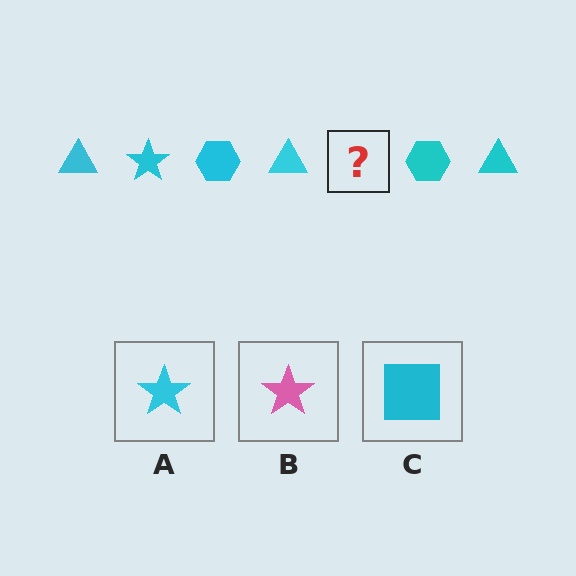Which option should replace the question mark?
Option A.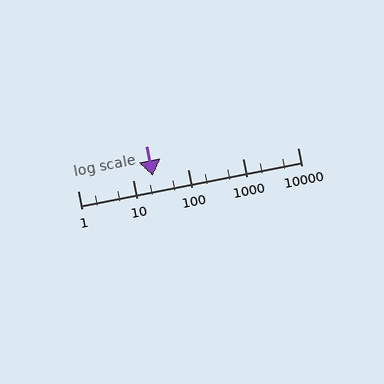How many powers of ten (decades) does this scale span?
The scale spans 4 decades, from 1 to 10000.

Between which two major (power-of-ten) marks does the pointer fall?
The pointer is between 10 and 100.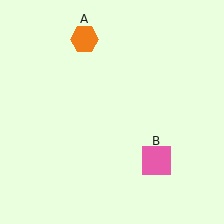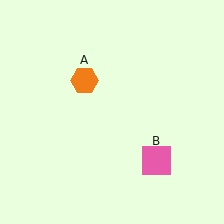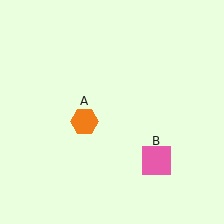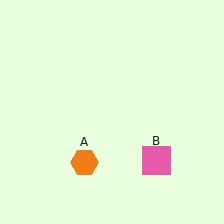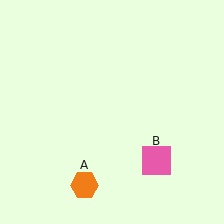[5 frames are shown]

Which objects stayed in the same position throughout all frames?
Pink square (object B) remained stationary.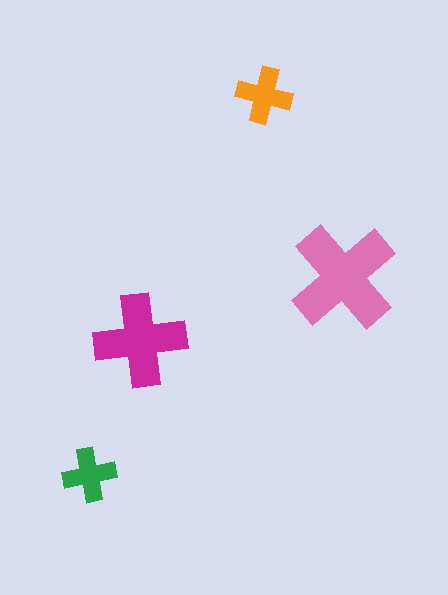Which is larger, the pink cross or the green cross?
The pink one.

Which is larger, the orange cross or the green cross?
The orange one.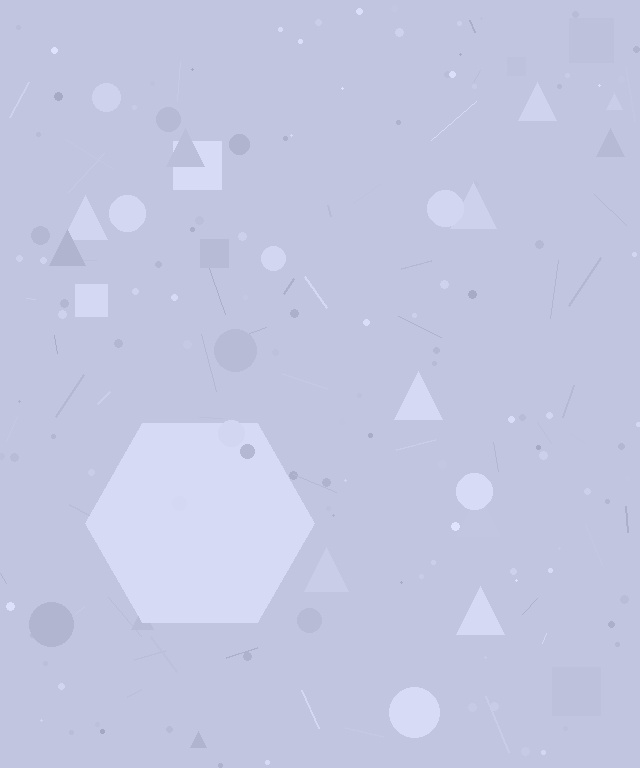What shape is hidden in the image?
A hexagon is hidden in the image.